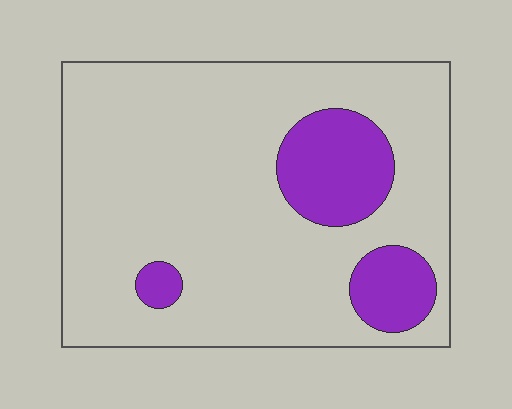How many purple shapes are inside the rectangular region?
3.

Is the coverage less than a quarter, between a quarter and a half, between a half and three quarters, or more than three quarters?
Less than a quarter.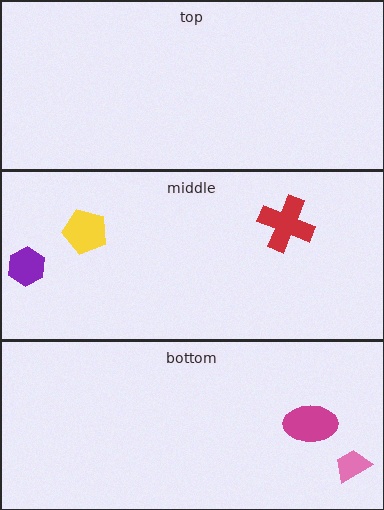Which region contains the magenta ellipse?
The bottom region.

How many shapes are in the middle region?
3.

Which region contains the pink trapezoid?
The bottom region.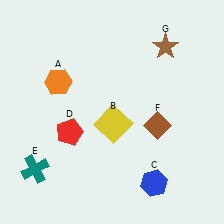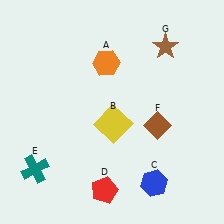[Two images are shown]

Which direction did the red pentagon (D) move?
The red pentagon (D) moved down.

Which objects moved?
The objects that moved are: the orange hexagon (A), the red pentagon (D).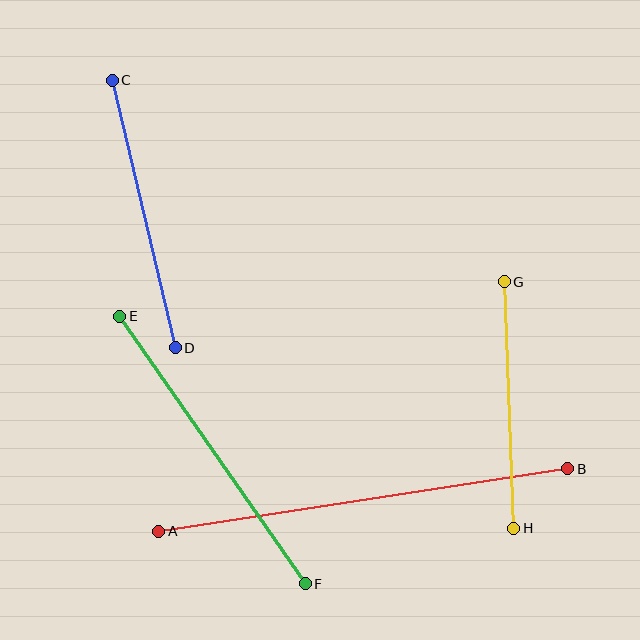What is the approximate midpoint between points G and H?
The midpoint is at approximately (509, 405) pixels.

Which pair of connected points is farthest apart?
Points A and B are farthest apart.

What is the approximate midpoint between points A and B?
The midpoint is at approximately (363, 500) pixels.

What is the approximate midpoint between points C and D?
The midpoint is at approximately (144, 214) pixels.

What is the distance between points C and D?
The distance is approximately 275 pixels.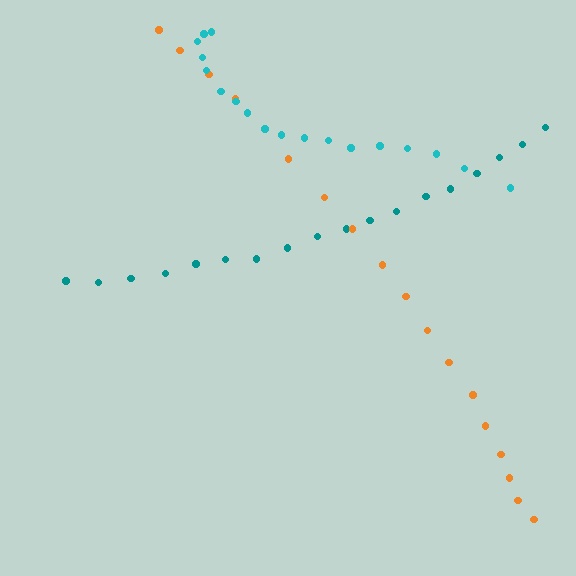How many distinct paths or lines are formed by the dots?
There are 3 distinct paths.